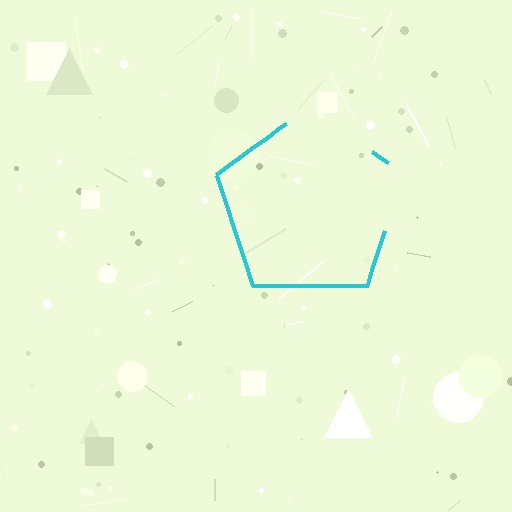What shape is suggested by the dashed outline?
The dashed outline suggests a pentagon.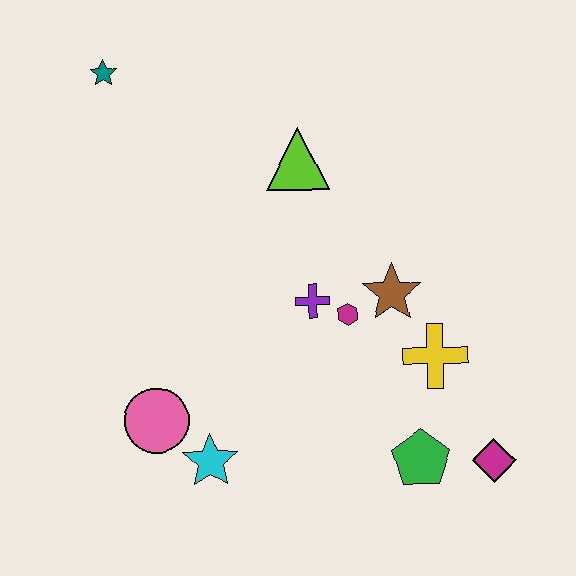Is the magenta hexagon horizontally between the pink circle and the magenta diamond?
Yes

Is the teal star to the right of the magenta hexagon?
No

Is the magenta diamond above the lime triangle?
No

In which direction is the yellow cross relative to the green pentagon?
The yellow cross is above the green pentagon.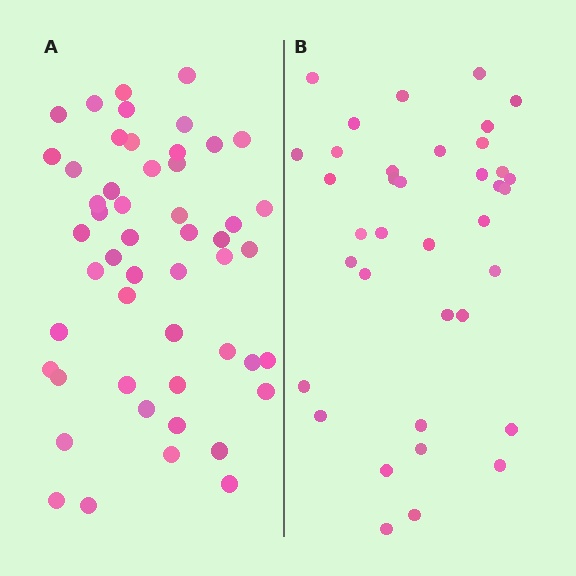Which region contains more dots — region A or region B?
Region A (the left region) has more dots.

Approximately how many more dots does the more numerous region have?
Region A has approximately 15 more dots than region B.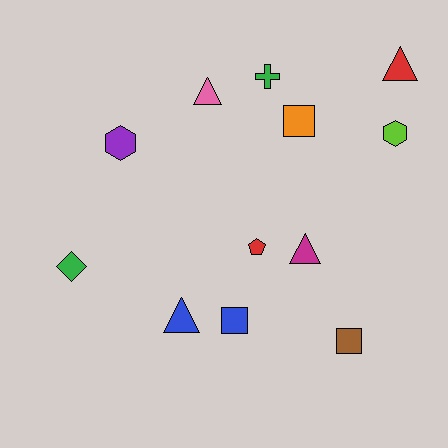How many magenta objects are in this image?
There is 1 magenta object.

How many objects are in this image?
There are 12 objects.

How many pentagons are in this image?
There is 1 pentagon.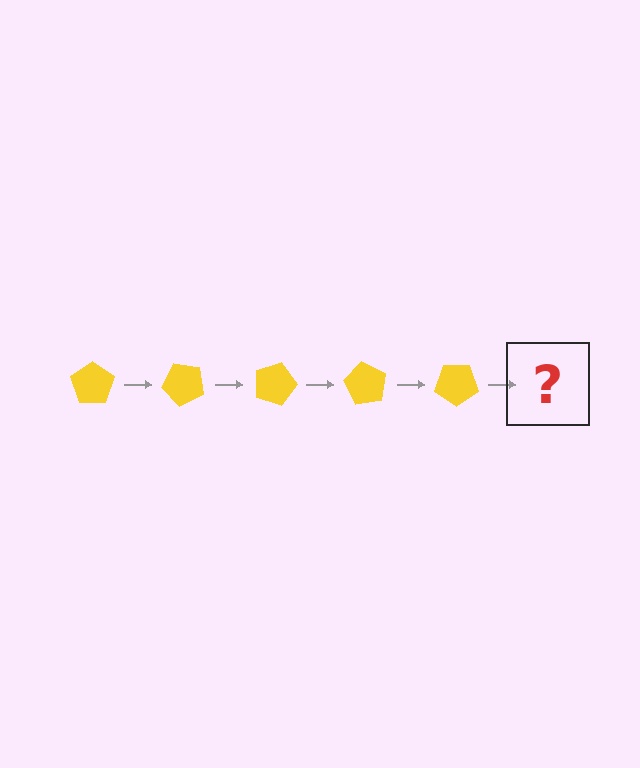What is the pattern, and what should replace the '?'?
The pattern is that the pentagon rotates 45 degrees each step. The '?' should be a yellow pentagon rotated 225 degrees.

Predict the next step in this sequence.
The next step is a yellow pentagon rotated 225 degrees.